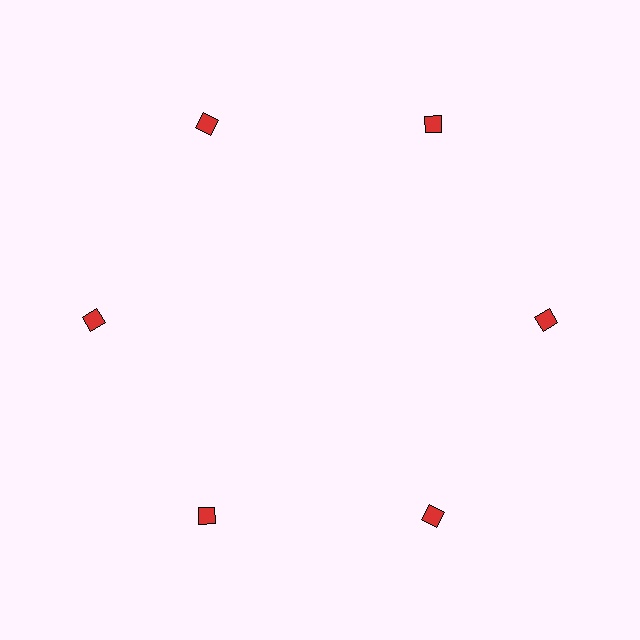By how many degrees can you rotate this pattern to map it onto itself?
The pattern maps onto itself every 60 degrees of rotation.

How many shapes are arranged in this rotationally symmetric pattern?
There are 6 shapes, arranged in 6 groups of 1.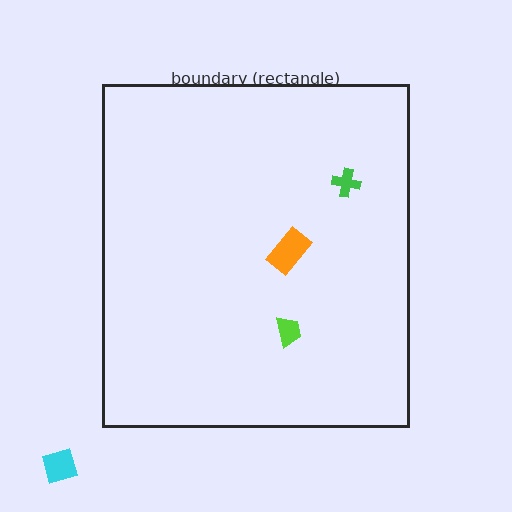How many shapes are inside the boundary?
3 inside, 1 outside.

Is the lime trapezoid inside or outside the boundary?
Inside.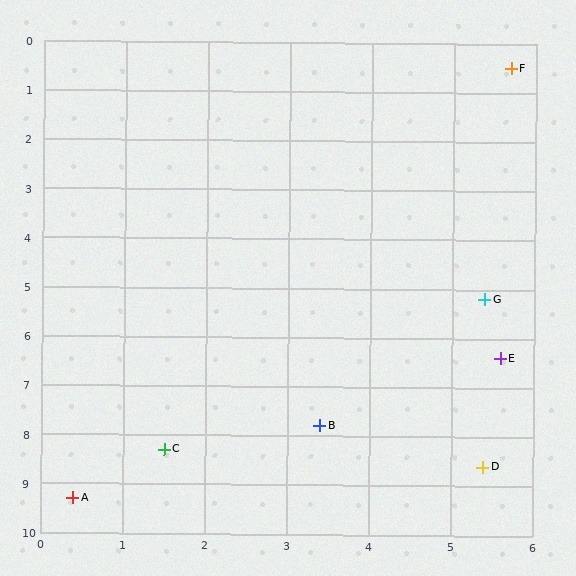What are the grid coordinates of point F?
Point F is at approximately (5.7, 0.5).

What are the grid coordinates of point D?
Point D is at approximately (5.4, 8.6).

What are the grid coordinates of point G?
Point G is at approximately (5.4, 5.2).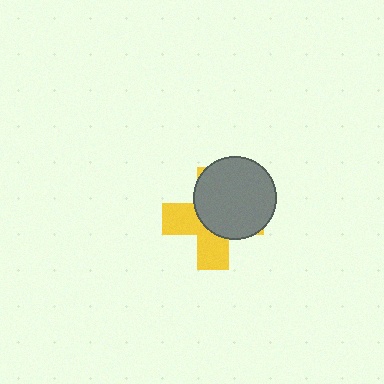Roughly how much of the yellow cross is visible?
A small part of it is visible (roughly 43%).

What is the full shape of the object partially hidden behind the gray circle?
The partially hidden object is a yellow cross.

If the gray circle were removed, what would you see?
You would see the complete yellow cross.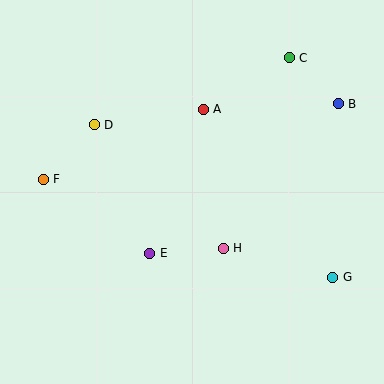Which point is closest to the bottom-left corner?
Point E is closest to the bottom-left corner.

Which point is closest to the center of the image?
Point H at (223, 248) is closest to the center.